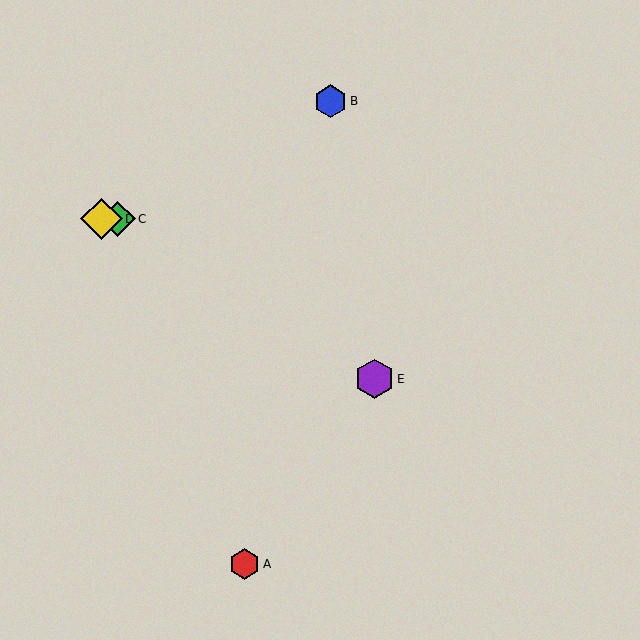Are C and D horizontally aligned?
Yes, both are at y≈219.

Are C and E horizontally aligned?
No, C is at y≈219 and E is at y≈379.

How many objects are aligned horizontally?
2 objects (C, D) are aligned horizontally.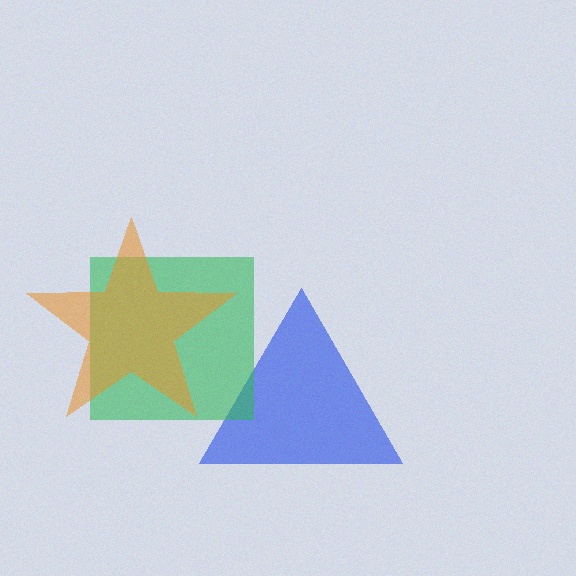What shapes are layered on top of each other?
The layered shapes are: a blue triangle, a green square, an orange star.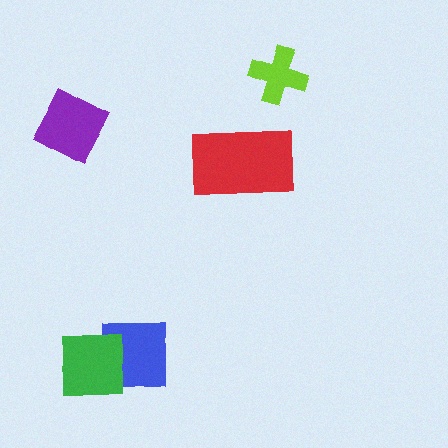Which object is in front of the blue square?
The green square is in front of the blue square.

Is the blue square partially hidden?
Yes, it is partially covered by another shape.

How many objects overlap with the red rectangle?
0 objects overlap with the red rectangle.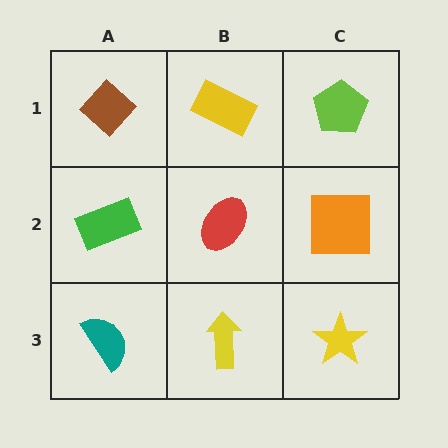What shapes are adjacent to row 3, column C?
An orange square (row 2, column C), a yellow arrow (row 3, column B).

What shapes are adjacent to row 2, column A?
A brown diamond (row 1, column A), a teal semicircle (row 3, column A), a red ellipse (row 2, column B).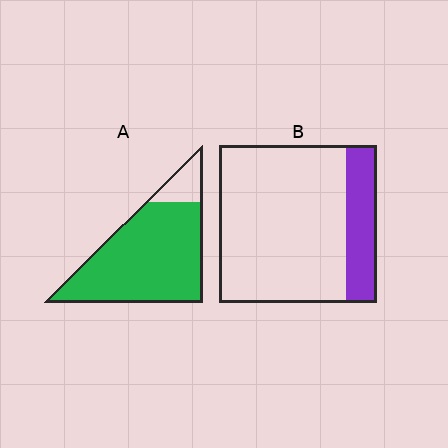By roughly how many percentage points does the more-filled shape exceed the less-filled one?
By roughly 65 percentage points (A over B).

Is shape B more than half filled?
No.